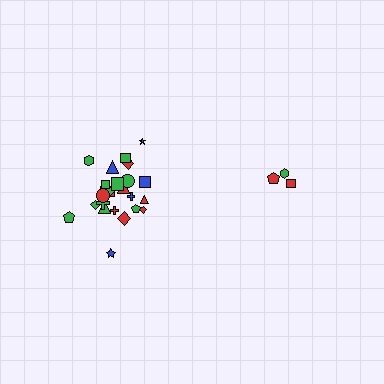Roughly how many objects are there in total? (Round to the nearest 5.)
Roughly 30 objects in total.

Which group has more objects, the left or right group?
The left group.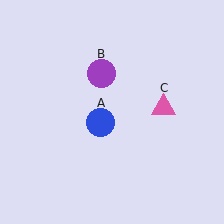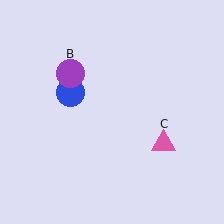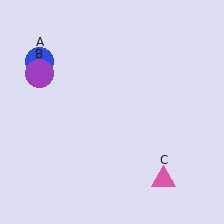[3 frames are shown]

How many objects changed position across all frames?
3 objects changed position: blue circle (object A), purple circle (object B), pink triangle (object C).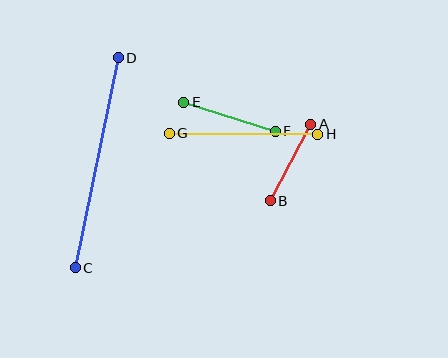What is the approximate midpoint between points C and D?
The midpoint is at approximately (97, 163) pixels.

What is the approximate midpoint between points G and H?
The midpoint is at approximately (243, 134) pixels.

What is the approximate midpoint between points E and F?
The midpoint is at approximately (229, 117) pixels.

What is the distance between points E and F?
The distance is approximately 96 pixels.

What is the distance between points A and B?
The distance is approximately 86 pixels.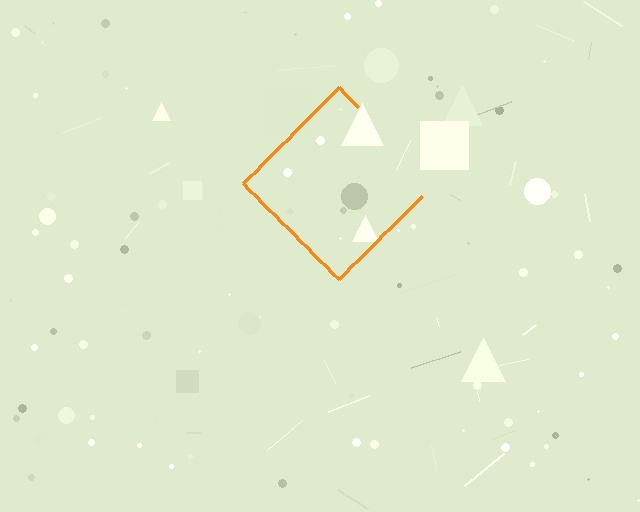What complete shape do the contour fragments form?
The contour fragments form a diamond.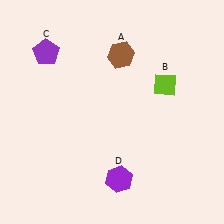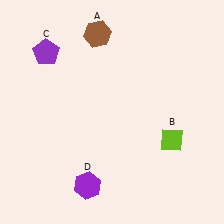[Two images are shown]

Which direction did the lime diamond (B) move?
The lime diamond (B) moved down.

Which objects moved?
The objects that moved are: the brown hexagon (A), the lime diamond (B), the purple hexagon (D).